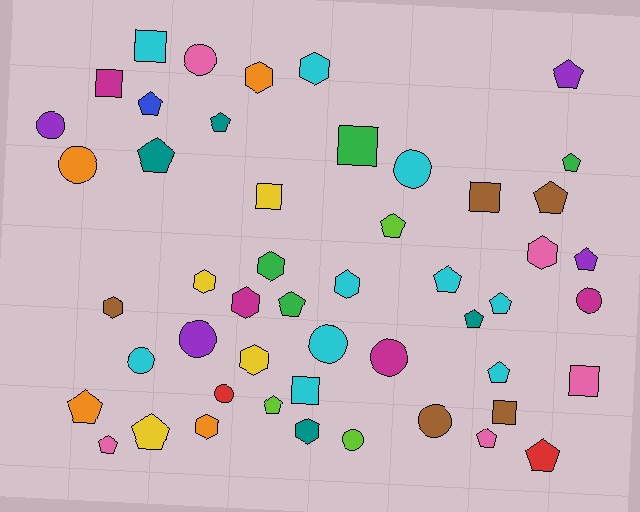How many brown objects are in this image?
There are 5 brown objects.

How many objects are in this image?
There are 50 objects.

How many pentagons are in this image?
There are 19 pentagons.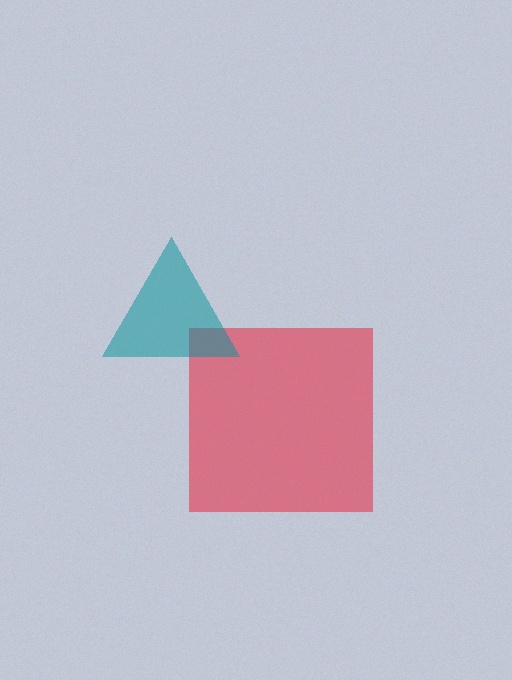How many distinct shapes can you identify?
There are 2 distinct shapes: a red square, a teal triangle.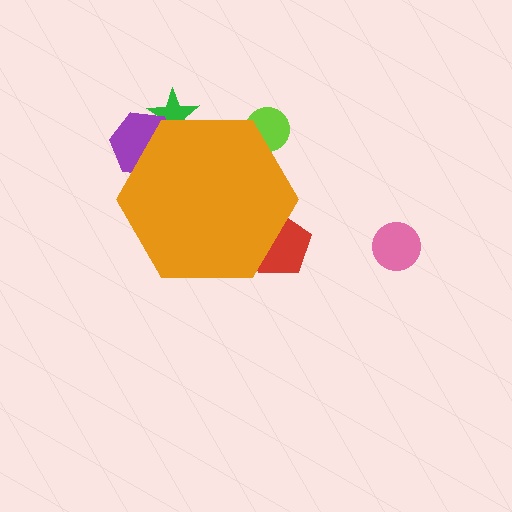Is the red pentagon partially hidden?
Yes, the red pentagon is partially hidden behind the orange hexagon.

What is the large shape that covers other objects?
An orange hexagon.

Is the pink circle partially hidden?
No, the pink circle is fully visible.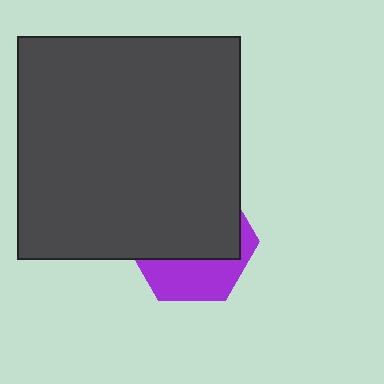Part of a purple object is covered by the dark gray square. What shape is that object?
It is a hexagon.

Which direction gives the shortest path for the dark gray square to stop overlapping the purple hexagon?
Moving up gives the shortest separation.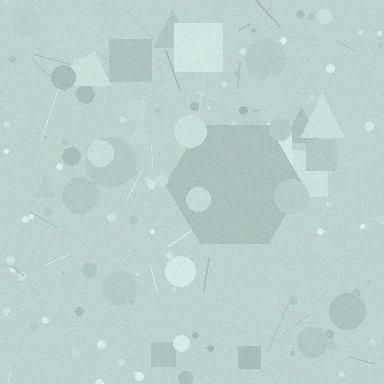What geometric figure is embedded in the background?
A hexagon is embedded in the background.